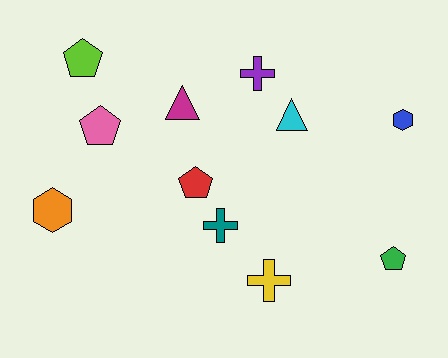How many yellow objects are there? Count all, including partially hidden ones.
There is 1 yellow object.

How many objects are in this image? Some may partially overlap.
There are 11 objects.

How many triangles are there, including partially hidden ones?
There are 2 triangles.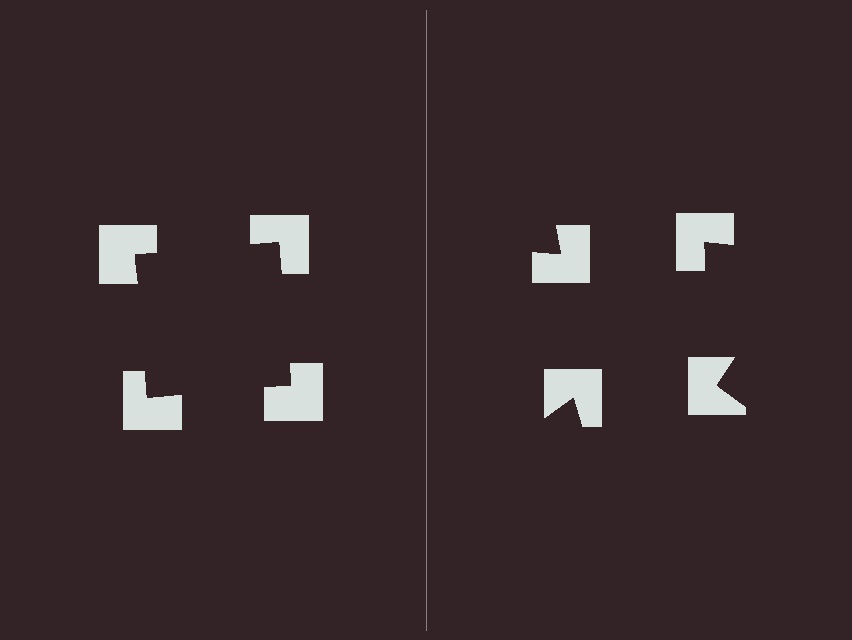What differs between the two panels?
The notched squares are positioned identically on both sides; only the wedge orientations differ. On the left they align to a square; on the right they are misaligned.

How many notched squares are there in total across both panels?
8 — 4 on each side.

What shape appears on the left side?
An illusory square.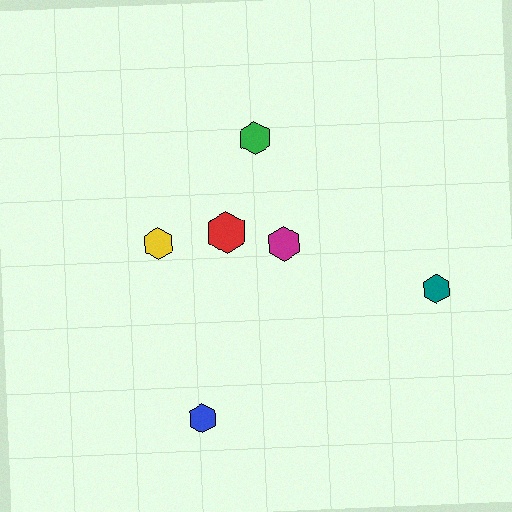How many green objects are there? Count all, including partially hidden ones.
There is 1 green object.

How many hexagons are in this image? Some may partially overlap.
There are 6 hexagons.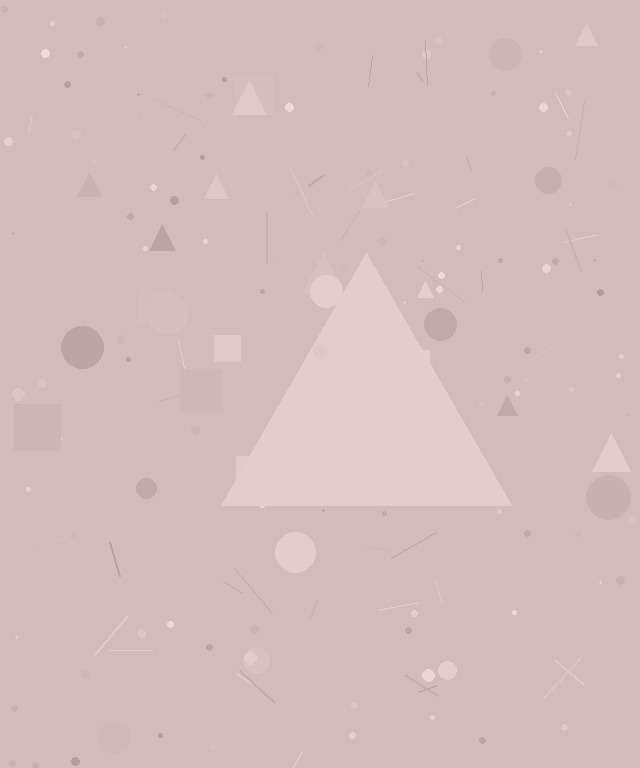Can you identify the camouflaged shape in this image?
The camouflaged shape is a triangle.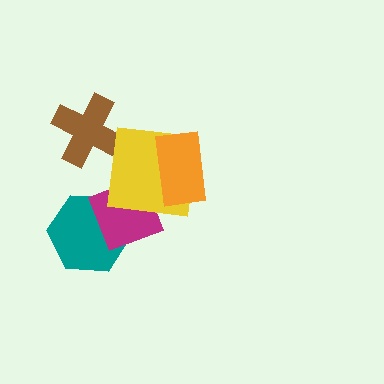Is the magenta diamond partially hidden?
Yes, it is partially covered by another shape.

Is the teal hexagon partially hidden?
Yes, it is partially covered by another shape.